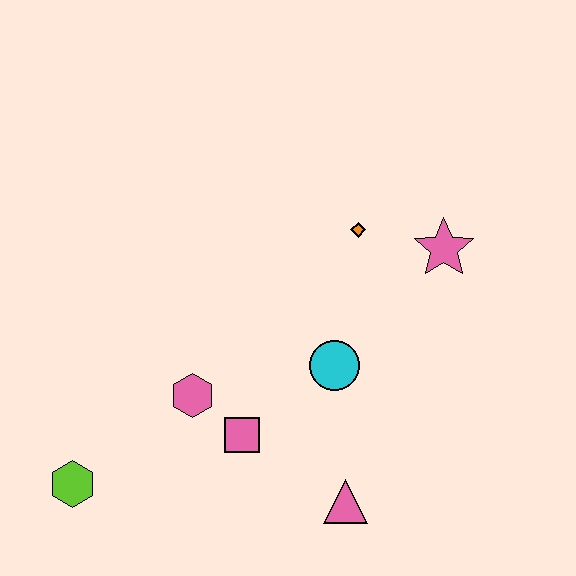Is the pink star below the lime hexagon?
No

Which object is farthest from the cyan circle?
The lime hexagon is farthest from the cyan circle.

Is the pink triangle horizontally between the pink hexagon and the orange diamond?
Yes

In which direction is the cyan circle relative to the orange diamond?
The cyan circle is below the orange diamond.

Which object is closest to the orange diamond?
The pink star is closest to the orange diamond.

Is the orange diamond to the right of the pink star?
No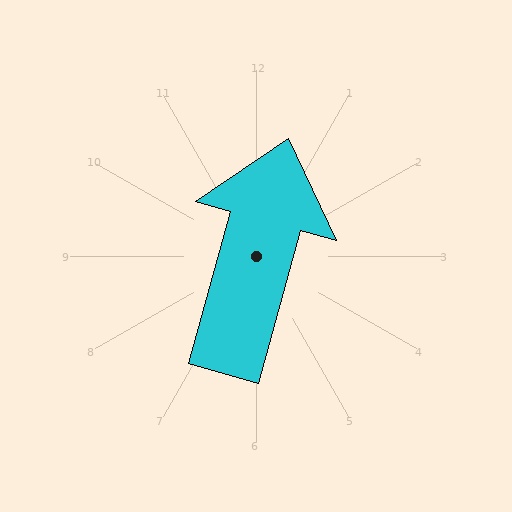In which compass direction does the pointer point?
North.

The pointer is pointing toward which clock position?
Roughly 1 o'clock.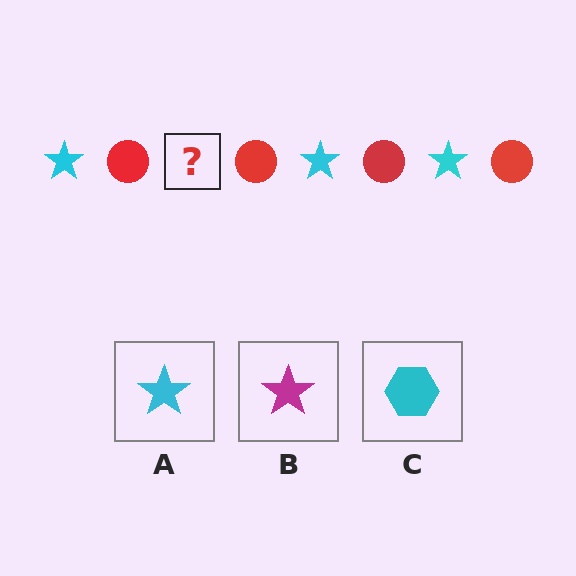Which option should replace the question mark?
Option A.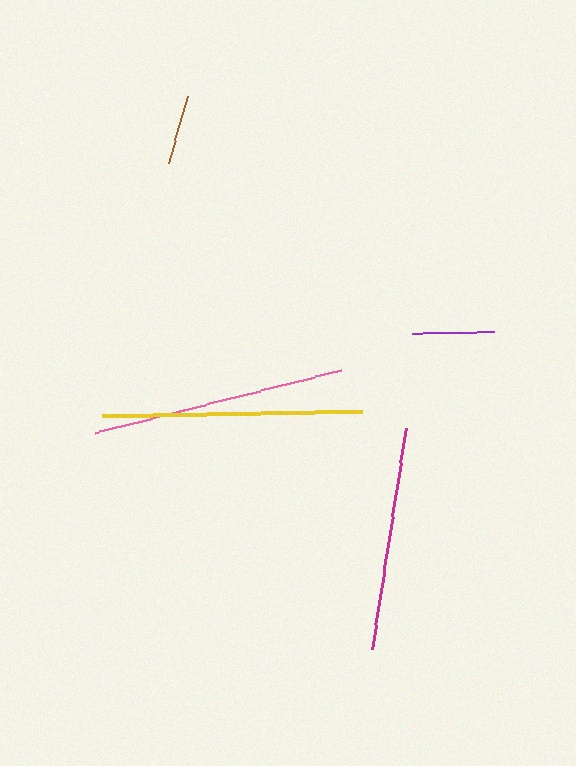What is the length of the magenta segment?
The magenta segment is approximately 225 pixels long.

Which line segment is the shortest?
The brown line is the shortest at approximately 69 pixels.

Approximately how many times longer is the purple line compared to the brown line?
The purple line is approximately 1.2 times the length of the brown line.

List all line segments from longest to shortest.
From longest to shortest: yellow, pink, magenta, purple, brown.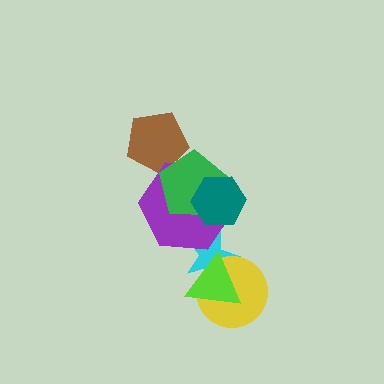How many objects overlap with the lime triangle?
2 objects overlap with the lime triangle.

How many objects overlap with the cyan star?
3 objects overlap with the cyan star.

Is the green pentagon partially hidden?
Yes, it is partially covered by another shape.